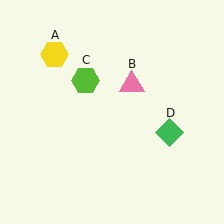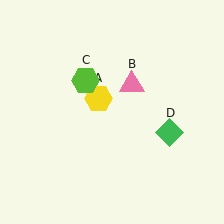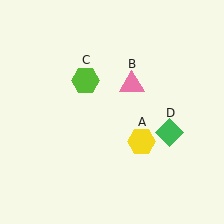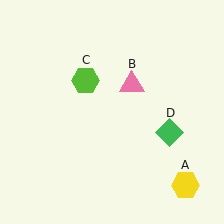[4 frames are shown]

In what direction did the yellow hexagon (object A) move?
The yellow hexagon (object A) moved down and to the right.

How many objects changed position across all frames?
1 object changed position: yellow hexagon (object A).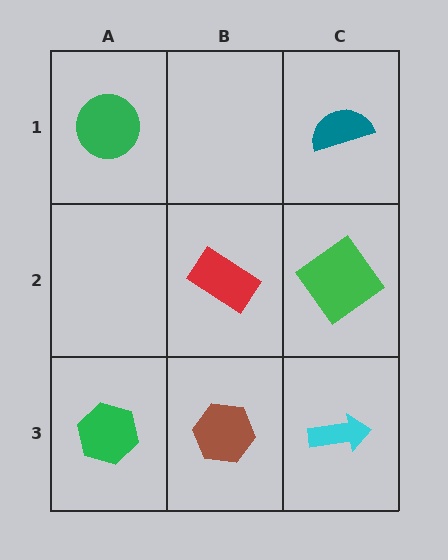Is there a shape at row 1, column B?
No, that cell is empty.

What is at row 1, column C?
A teal semicircle.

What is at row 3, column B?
A brown hexagon.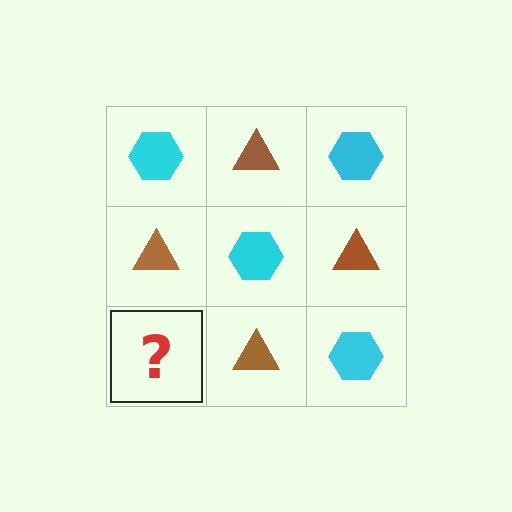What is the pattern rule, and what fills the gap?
The rule is that it alternates cyan hexagon and brown triangle in a checkerboard pattern. The gap should be filled with a cyan hexagon.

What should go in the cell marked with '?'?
The missing cell should contain a cyan hexagon.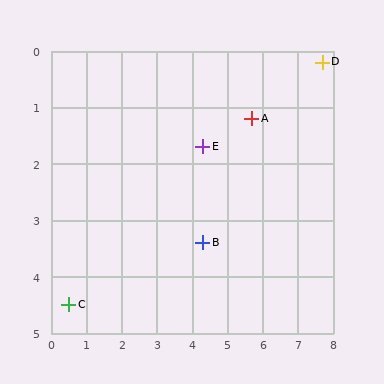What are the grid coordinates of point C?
Point C is at approximately (0.5, 4.5).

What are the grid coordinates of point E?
Point E is at approximately (4.3, 1.7).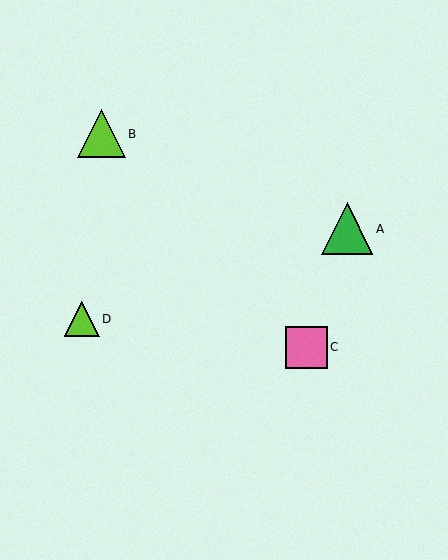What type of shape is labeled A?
Shape A is a green triangle.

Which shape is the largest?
The green triangle (labeled A) is the largest.